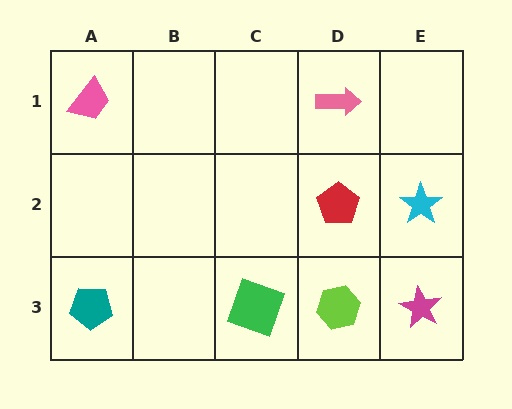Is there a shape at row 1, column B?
No, that cell is empty.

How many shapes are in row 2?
2 shapes.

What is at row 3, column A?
A teal pentagon.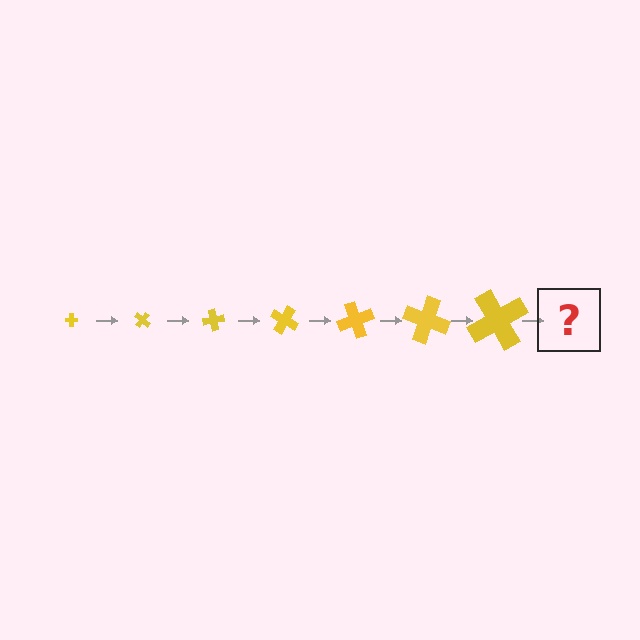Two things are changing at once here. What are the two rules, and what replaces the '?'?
The two rules are that the cross grows larger each step and it rotates 40 degrees each step. The '?' should be a cross, larger than the previous one and rotated 280 degrees from the start.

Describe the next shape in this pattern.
It should be a cross, larger than the previous one and rotated 280 degrees from the start.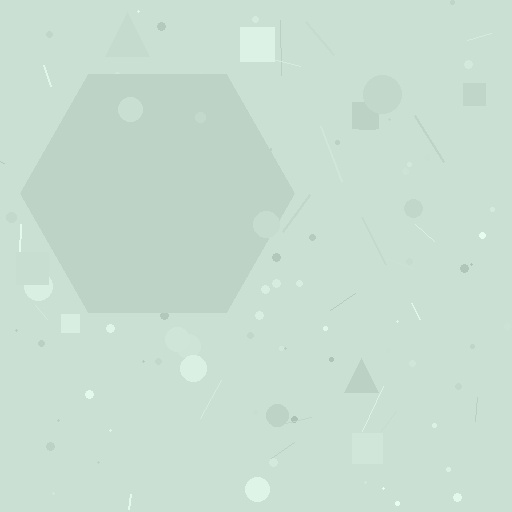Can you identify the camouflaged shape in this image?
The camouflaged shape is a hexagon.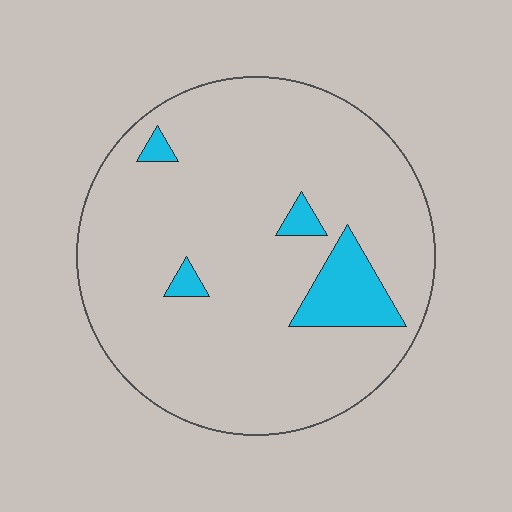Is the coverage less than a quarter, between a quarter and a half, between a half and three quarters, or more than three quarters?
Less than a quarter.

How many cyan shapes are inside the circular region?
4.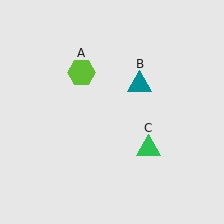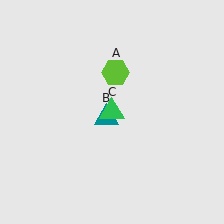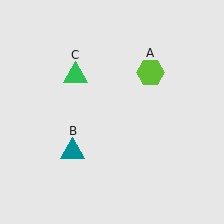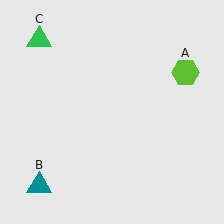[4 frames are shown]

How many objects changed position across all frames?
3 objects changed position: lime hexagon (object A), teal triangle (object B), green triangle (object C).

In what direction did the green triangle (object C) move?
The green triangle (object C) moved up and to the left.